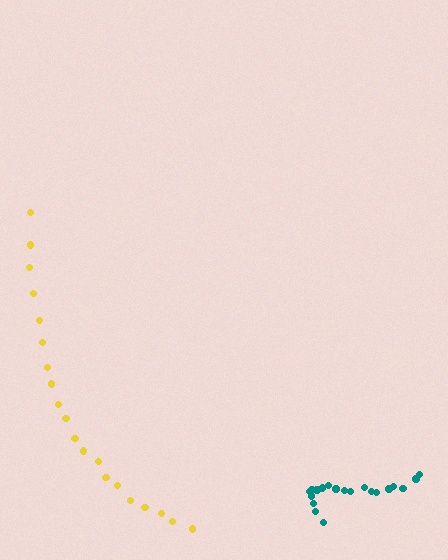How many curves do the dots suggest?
There are 2 distinct paths.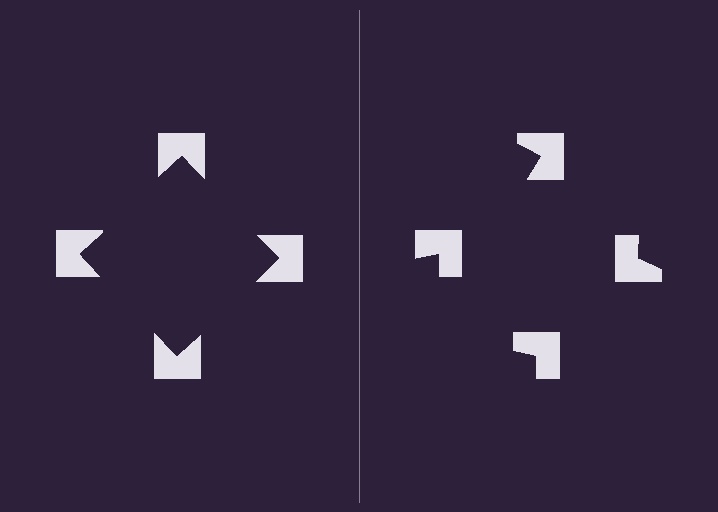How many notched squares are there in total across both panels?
8 — 4 on each side.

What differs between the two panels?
The notched squares are positioned identically on both sides; only the wedge orientations differ. On the left they align to a square; on the right they are misaligned.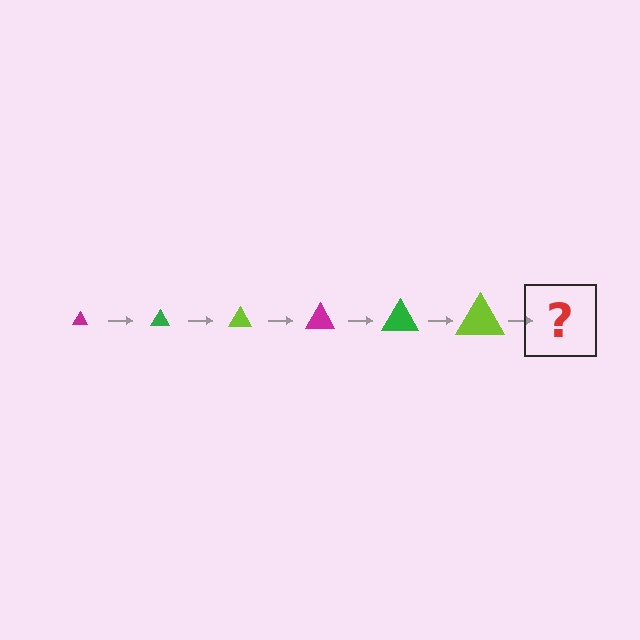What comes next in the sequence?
The next element should be a magenta triangle, larger than the previous one.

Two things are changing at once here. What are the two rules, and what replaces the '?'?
The two rules are that the triangle grows larger each step and the color cycles through magenta, green, and lime. The '?' should be a magenta triangle, larger than the previous one.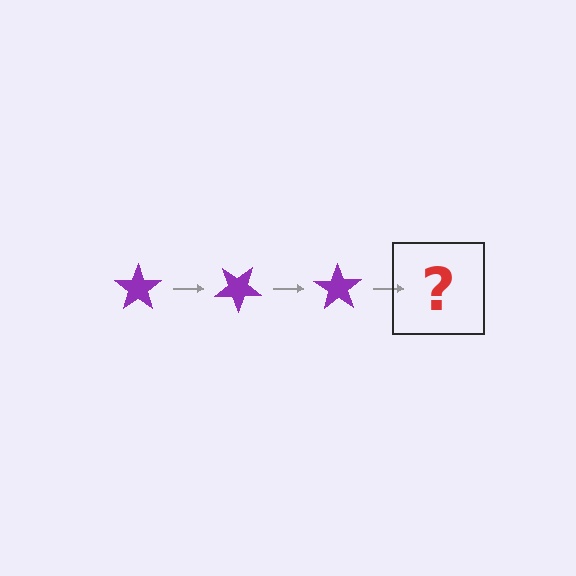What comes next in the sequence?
The next element should be a purple star rotated 105 degrees.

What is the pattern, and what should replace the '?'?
The pattern is that the star rotates 35 degrees each step. The '?' should be a purple star rotated 105 degrees.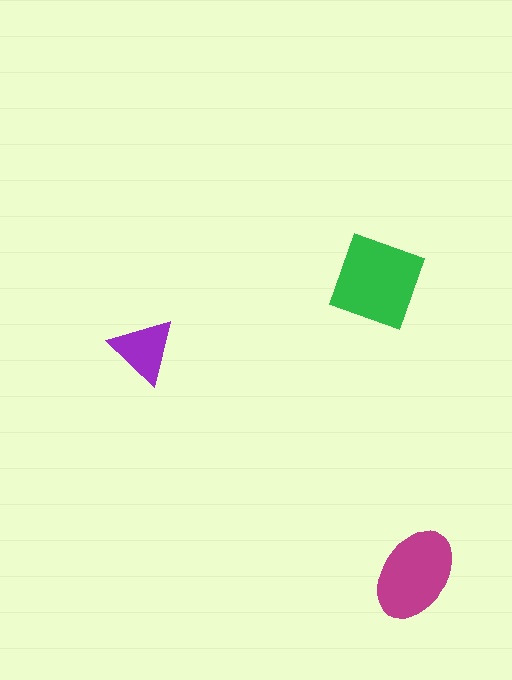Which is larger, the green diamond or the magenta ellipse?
The green diamond.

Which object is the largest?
The green diamond.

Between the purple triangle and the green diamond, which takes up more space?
The green diamond.